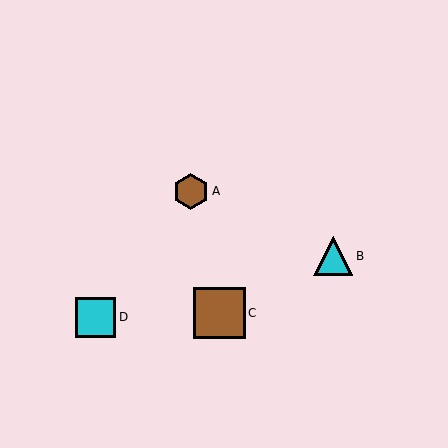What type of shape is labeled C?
Shape C is a brown square.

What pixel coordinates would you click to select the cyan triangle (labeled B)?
Click at (333, 256) to select the cyan triangle B.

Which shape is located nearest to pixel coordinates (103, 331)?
The cyan square (labeled D) at (96, 317) is nearest to that location.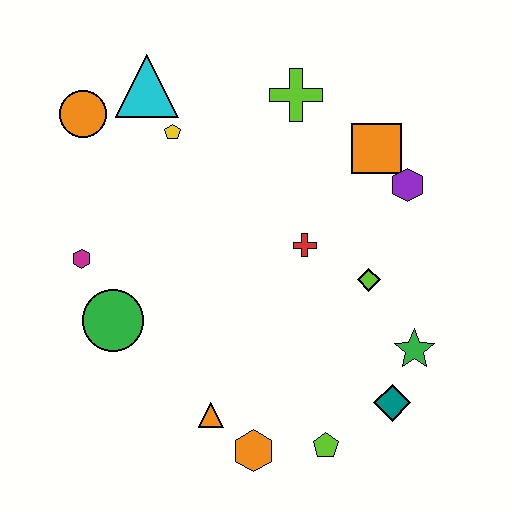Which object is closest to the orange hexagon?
The orange triangle is closest to the orange hexagon.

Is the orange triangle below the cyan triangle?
Yes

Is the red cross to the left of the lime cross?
No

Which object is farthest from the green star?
The orange circle is farthest from the green star.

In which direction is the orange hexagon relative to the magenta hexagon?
The orange hexagon is below the magenta hexagon.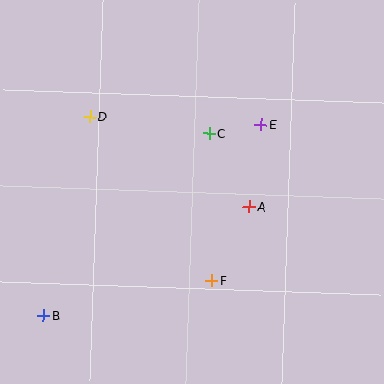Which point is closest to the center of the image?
Point A at (249, 207) is closest to the center.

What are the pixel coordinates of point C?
Point C is at (209, 133).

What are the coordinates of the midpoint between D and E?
The midpoint between D and E is at (175, 121).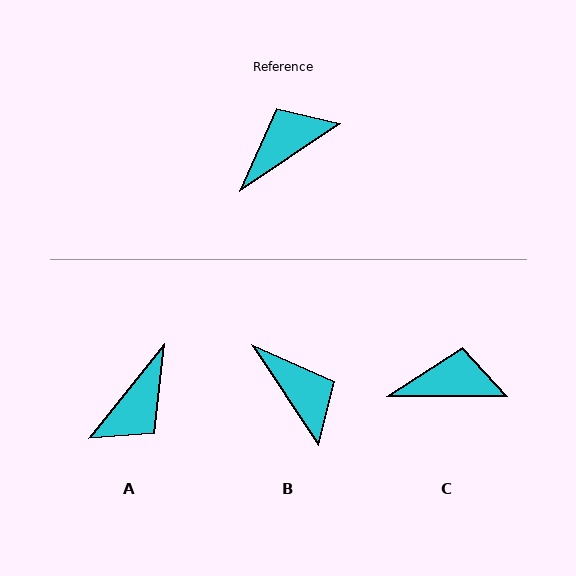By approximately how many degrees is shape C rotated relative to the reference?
Approximately 34 degrees clockwise.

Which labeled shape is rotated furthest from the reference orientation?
A, about 163 degrees away.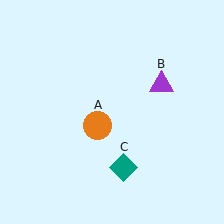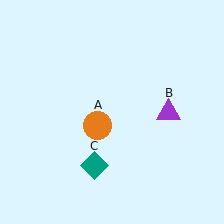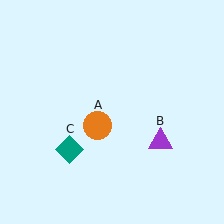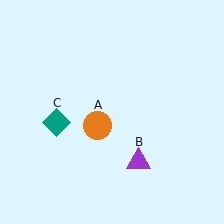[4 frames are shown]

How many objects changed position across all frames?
2 objects changed position: purple triangle (object B), teal diamond (object C).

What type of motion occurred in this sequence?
The purple triangle (object B), teal diamond (object C) rotated clockwise around the center of the scene.